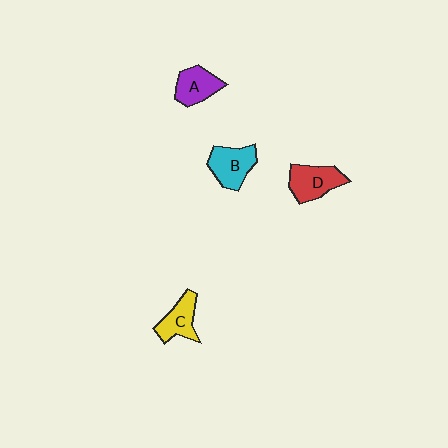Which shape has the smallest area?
Shape C (yellow).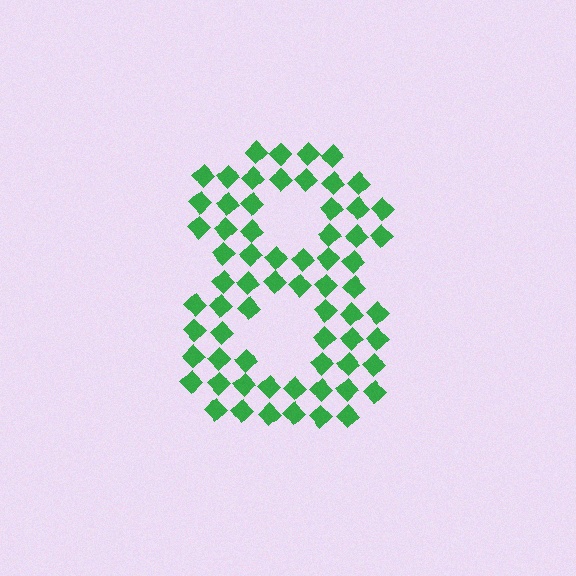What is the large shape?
The large shape is the digit 8.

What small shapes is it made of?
It is made of small diamonds.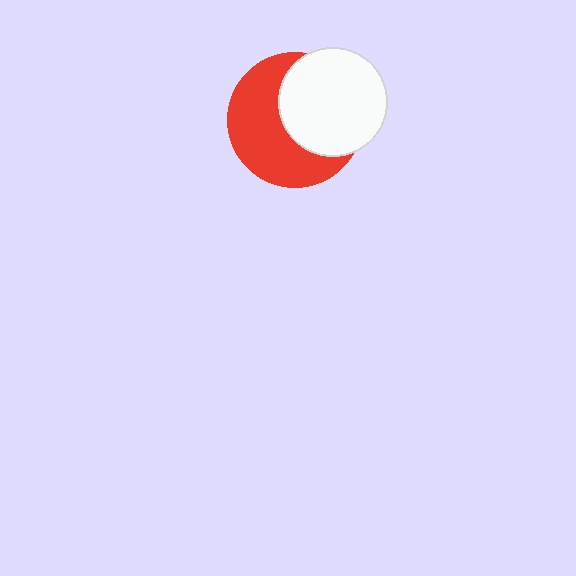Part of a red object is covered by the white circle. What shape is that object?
It is a circle.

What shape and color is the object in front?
The object in front is a white circle.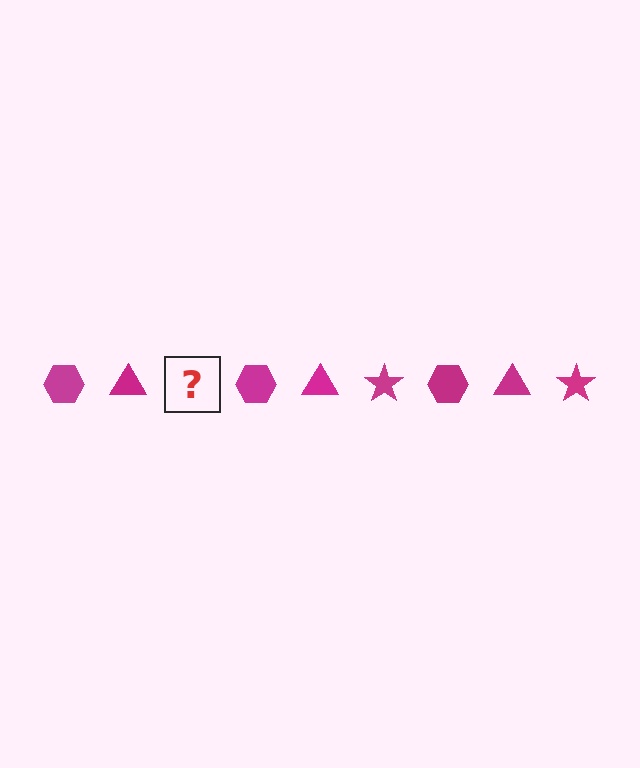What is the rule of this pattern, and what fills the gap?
The rule is that the pattern cycles through hexagon, triangle, star shapes in magenta. The gap should be filled with a magenta star.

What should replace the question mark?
The question mark should be replaced with a magenta star.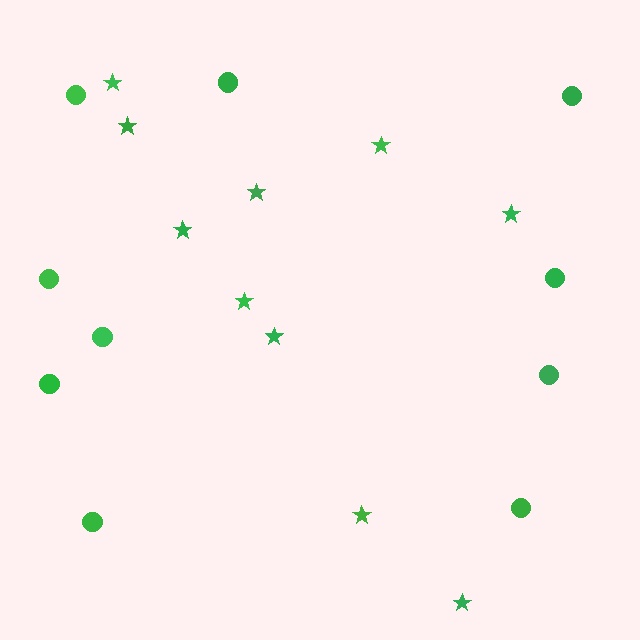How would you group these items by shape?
There are 2 groups: one group of circles (10) and one group of stars (10).